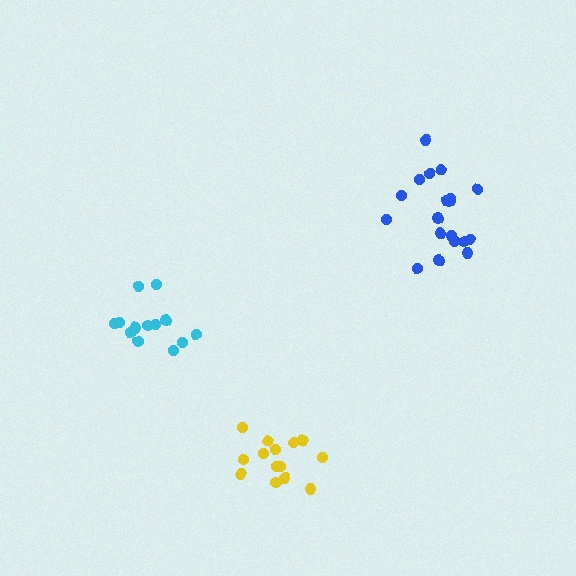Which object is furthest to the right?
The blue cluster is rightmost.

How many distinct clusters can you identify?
There are 3 distinct clusters.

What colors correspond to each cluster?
The clusters are colored: yellow, blue, cyan.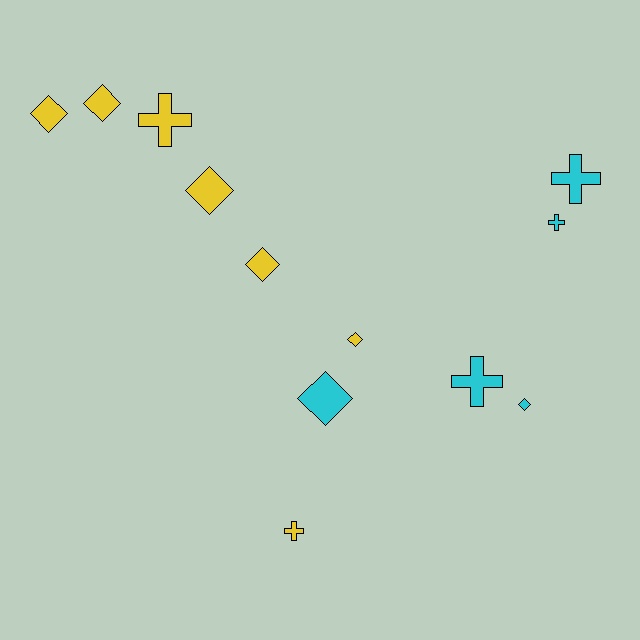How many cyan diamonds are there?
There are 2 cyan diamonds.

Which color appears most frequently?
Yellow, with 7 objects.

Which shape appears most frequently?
Diamond, with 7 objects.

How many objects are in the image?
There are 12 objects.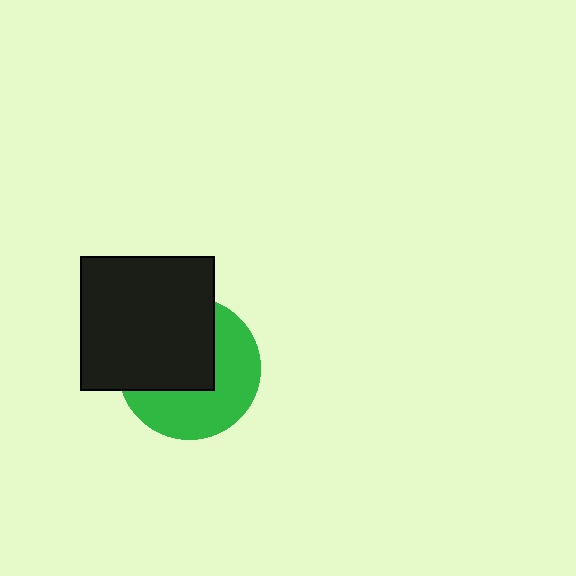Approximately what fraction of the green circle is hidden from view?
Roughly 50% of the green circle is hidden behind the black square.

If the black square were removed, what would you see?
You would see the complete green circle.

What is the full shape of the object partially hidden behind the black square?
The partially hidden object is a green circle.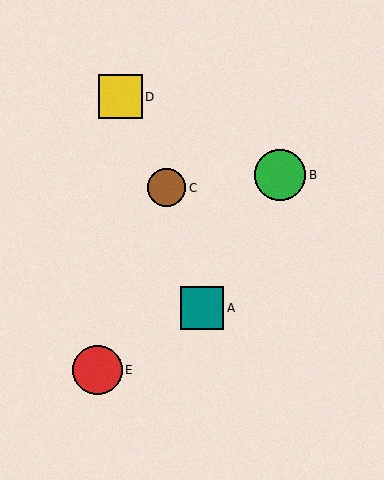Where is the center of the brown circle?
The center of the brown circle is at (167, 188).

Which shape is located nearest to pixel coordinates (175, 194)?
The brown circle (labeled C) at (167, 188) is nearest to that location.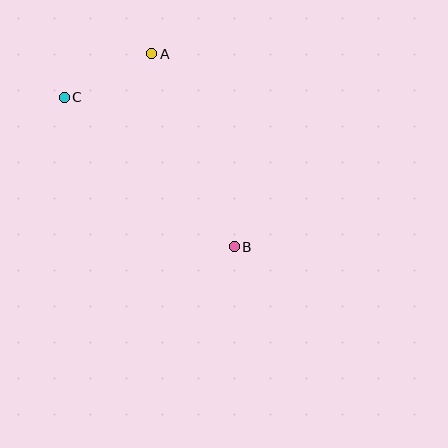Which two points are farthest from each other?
Points B and C are farthest from each other.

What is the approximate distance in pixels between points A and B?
The distance between A and B is approximately 210 pixels.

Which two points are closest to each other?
Points A and C are closest to each other.